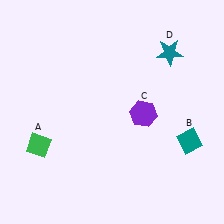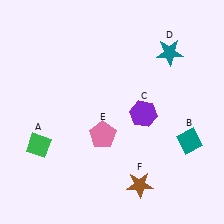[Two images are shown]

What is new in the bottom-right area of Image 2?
A brown star (F) was added in the bottom-right area of Image 2.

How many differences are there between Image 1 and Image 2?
There are 2 differences between the two images.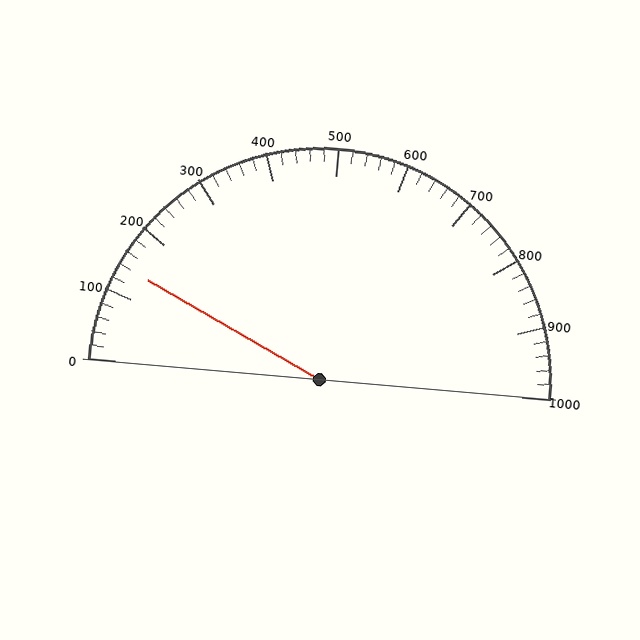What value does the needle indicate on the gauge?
The needle indicates approximately 140.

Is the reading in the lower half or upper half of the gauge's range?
The reading is in the lower half of the range (0 to 1000).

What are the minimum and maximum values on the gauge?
The gauge ranges from 0 to 1000.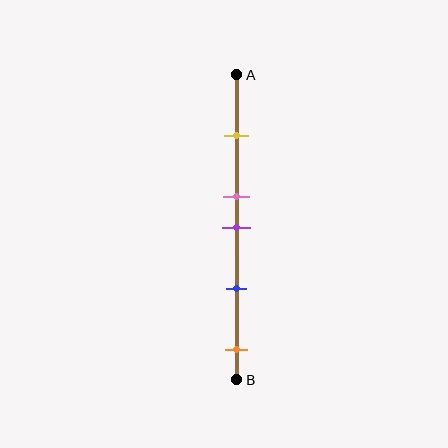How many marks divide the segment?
There are 5 marks dividing the segment.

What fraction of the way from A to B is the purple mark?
The purple mark is approximately 50% (0.5) of the way from A to B.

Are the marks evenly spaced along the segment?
No, the marks are not evenly spaced.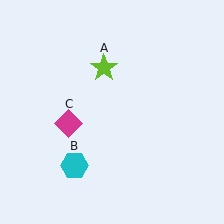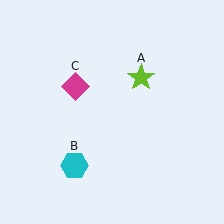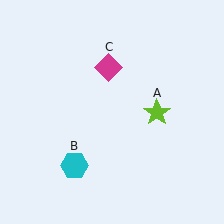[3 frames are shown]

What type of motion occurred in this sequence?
The lime star (object A), magenta diamond (object C) rotated clockwise around the center of the scene.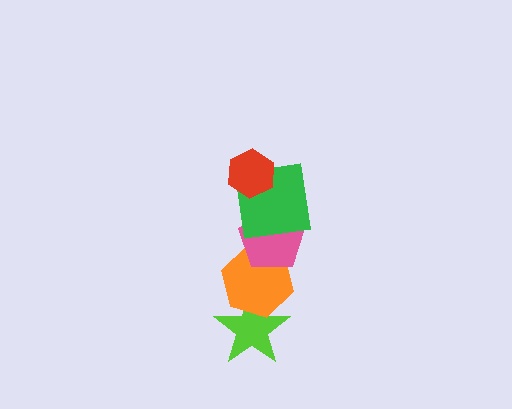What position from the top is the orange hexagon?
The orange hexagon is 4th from the top.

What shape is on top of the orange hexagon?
The pink pentagon is on top of the orange hexagon.